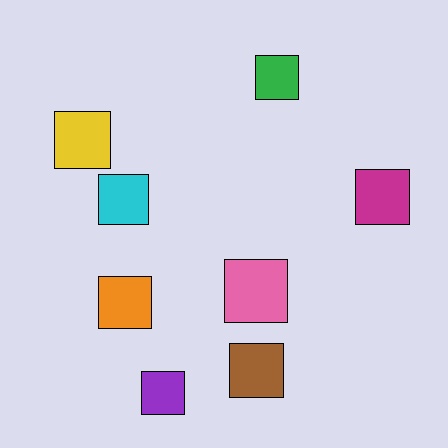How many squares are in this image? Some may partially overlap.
There are 8 squares.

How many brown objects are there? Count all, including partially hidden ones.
There is 1 brown object.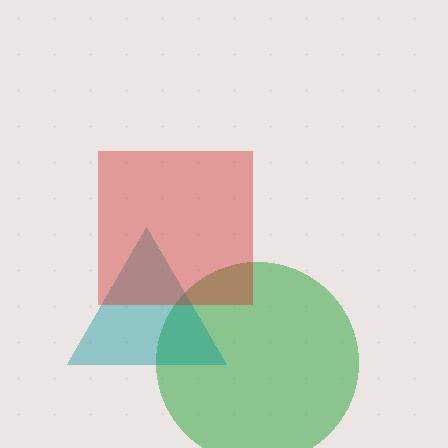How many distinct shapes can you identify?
There are 3 distinct shapes: a green circle, a teal triangle, a red square.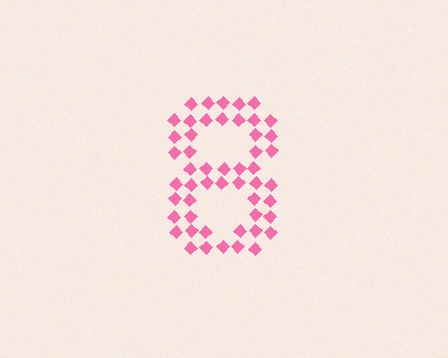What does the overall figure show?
The overall figure shows the digit 8.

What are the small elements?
The small elements are diamonds.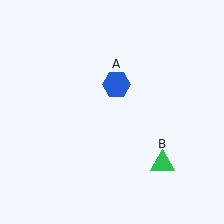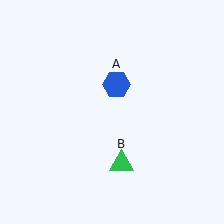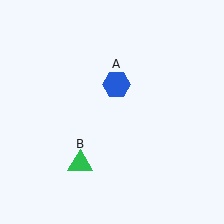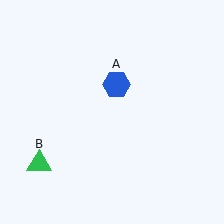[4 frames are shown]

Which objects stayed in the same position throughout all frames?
Blue hexagon (object A) remained stationary.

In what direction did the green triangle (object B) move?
The green triangle (object B) moved left.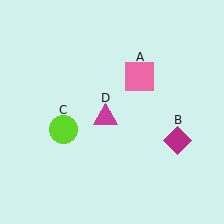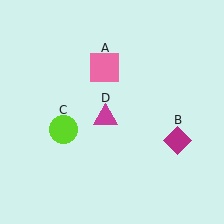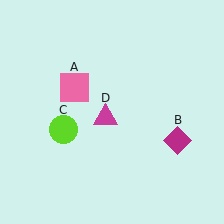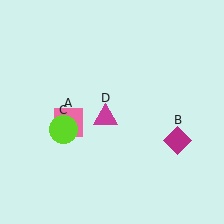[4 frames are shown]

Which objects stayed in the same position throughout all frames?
Magenta diamond (object B) and lime circle (object C) and magenta triangle (object D) remained stationary.